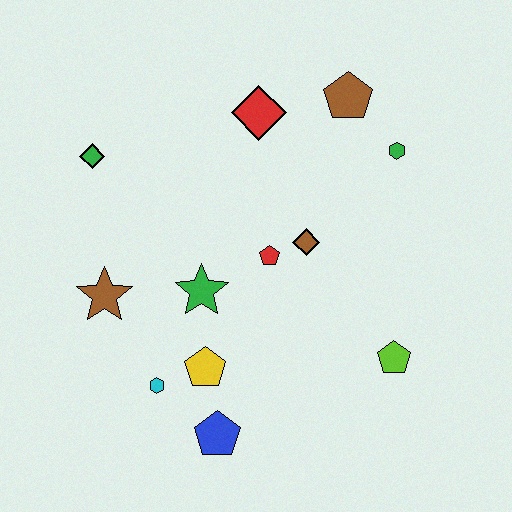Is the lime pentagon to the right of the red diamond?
Yes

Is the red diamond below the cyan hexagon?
No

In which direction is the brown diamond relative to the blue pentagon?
The brown diamond is above the blue pentagon.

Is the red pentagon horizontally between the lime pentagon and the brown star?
Yes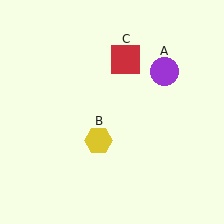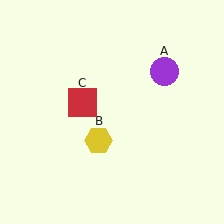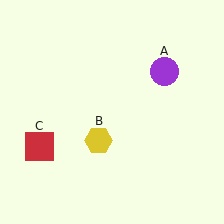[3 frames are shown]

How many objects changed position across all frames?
1 object changed position: red square (object C).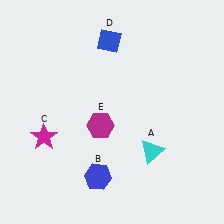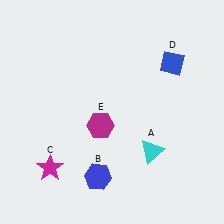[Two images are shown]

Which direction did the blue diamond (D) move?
The blue diamond (D) moved right.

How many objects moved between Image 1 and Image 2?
2 objects moved between the two images.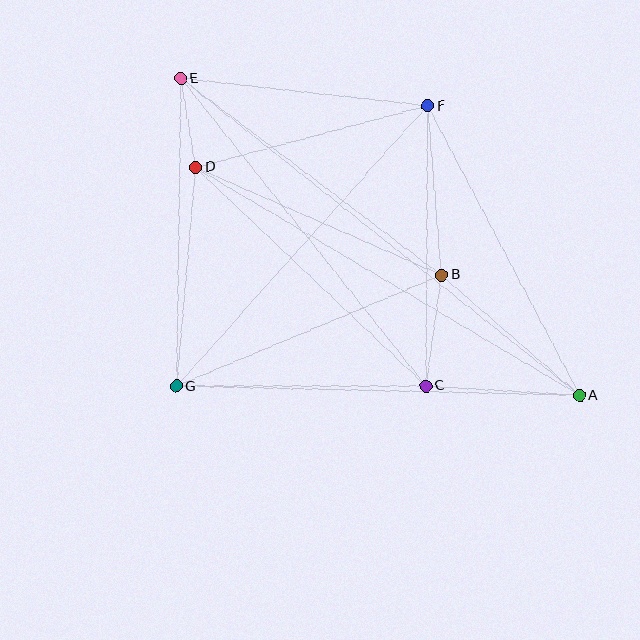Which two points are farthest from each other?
Points A and E are farthest from each other.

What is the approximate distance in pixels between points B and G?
The distance between B and G is approximately 288 pixels.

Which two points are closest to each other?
Points D and E are closest to each other.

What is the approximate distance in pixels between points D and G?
The distance between D and G is approximately 220 pixels.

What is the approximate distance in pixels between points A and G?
The distance between A and G is approximately 403 pixels.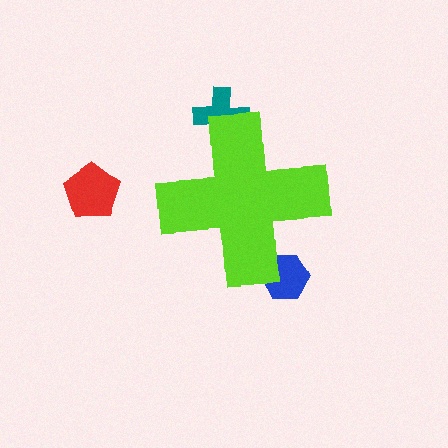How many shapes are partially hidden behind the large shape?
2 shapes are partially hidden.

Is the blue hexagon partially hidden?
Yes, the blue hexagon is partially hidden behind the lime cross.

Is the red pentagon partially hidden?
No, the red pentagon is fully visible.